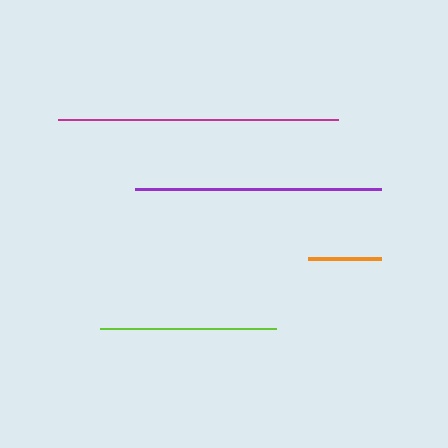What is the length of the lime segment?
The lime segment is approximately 176 pixels long.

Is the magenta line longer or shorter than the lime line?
The magenta line is longer than the lime line.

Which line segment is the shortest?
The orange line is the shortest at approximately 73 pixels.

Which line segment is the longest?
The magenta line is the longest at approximately 280 pixels.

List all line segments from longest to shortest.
From longest to shortest: magenta, purple, lime, orange.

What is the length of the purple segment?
The purple segment is approximately 246 pixels long.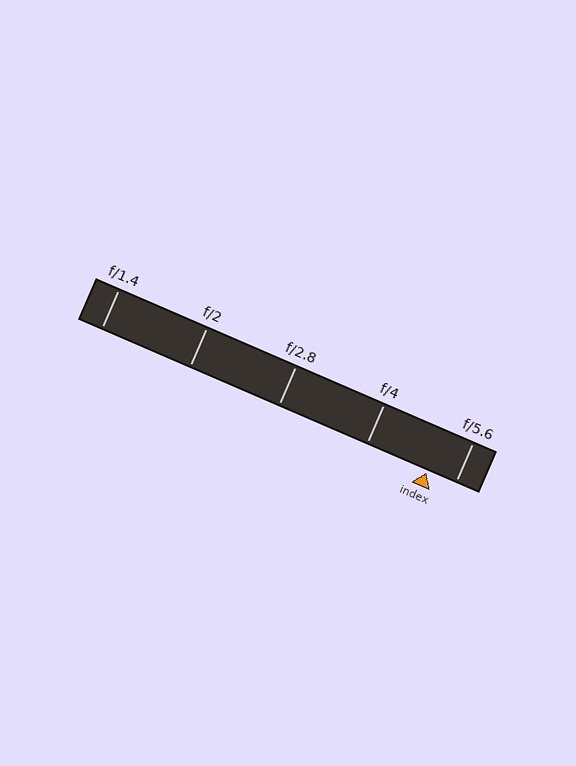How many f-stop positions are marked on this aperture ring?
There are 5 f-stop positions marked.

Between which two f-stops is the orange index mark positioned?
The index mark is between f/4 and f/5.6.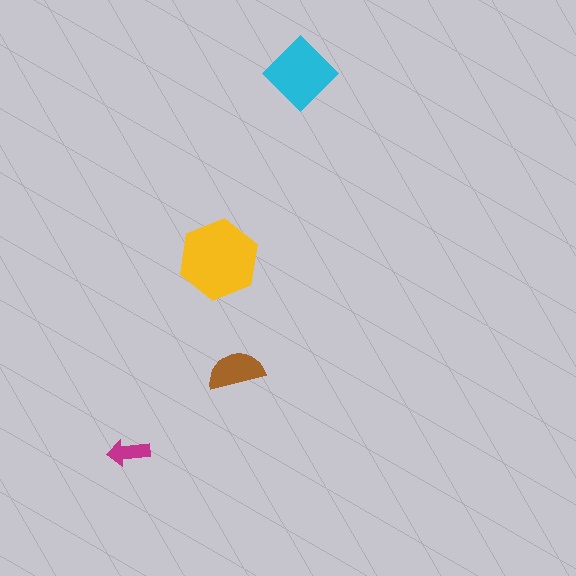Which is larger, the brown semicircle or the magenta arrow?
The brown semicircle.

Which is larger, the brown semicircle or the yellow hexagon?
The yellow hexagon.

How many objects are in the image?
There are 4 objects in the image.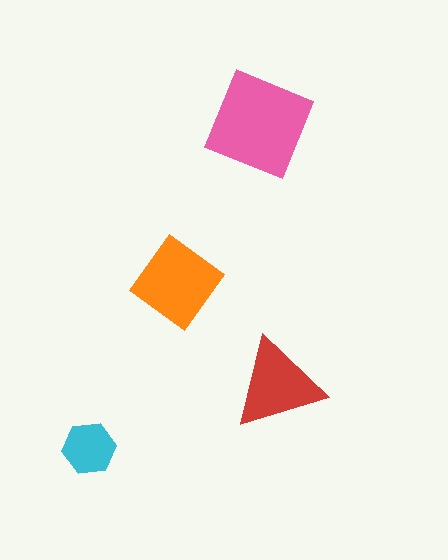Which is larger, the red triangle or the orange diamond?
The orange diamond.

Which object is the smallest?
The cyan hexagon.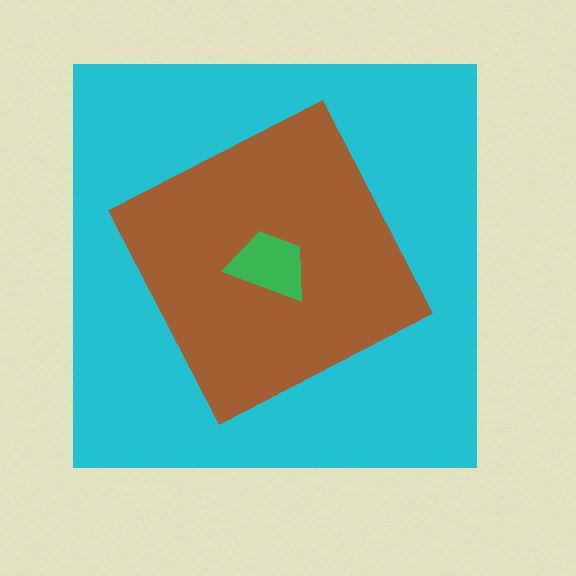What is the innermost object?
The green trapezoid.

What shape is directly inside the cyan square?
The brown diamond.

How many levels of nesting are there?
3.